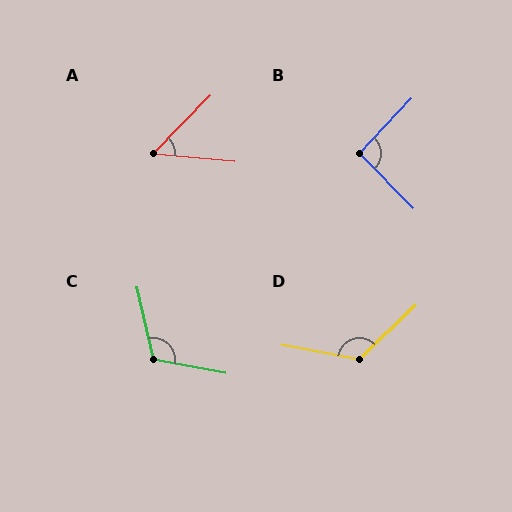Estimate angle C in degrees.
Approximately 114 degrees.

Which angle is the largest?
D, at approximately 126 degrees.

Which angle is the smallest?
A, at approximately 51 degrees.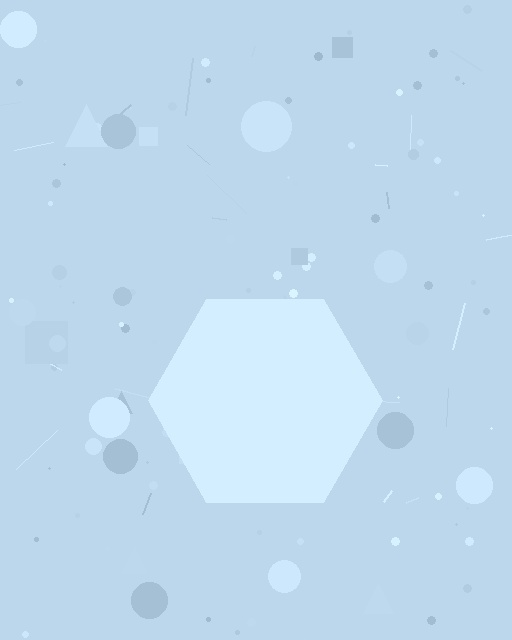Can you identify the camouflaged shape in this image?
The camouflaged shape is a hexagon.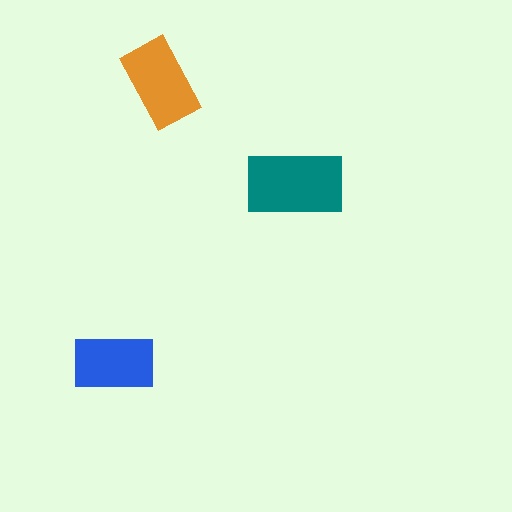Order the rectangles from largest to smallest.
the teal one, the orange one, the blue one.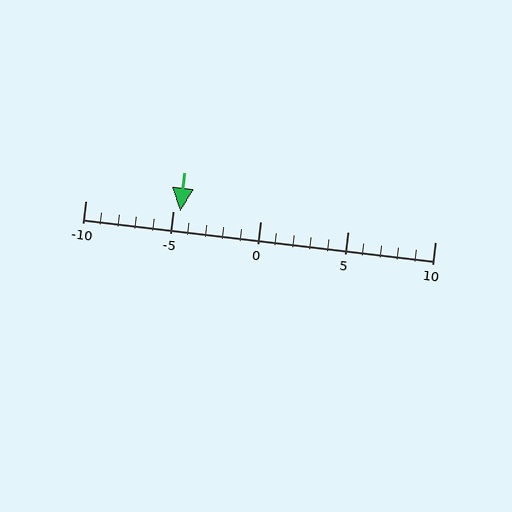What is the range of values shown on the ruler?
The ruler shows values from -10 to 10.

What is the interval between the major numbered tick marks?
The major tick marks are spaced 5 units apart.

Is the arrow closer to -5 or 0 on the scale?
The arrow is closer to -5.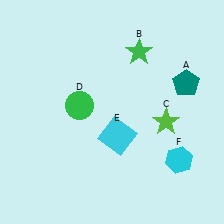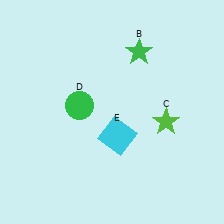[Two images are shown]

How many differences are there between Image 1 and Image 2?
There are 2 differences between the two images.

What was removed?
The cyan hexagon (F), the teal pentagon (A) were removed in Image 2.